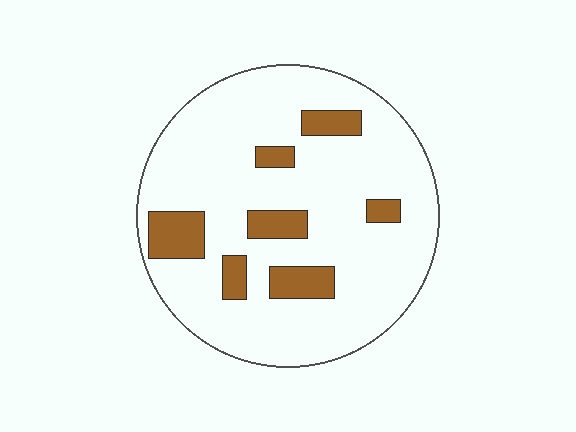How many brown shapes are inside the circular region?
7.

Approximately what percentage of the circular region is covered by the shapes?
Approximately 15%.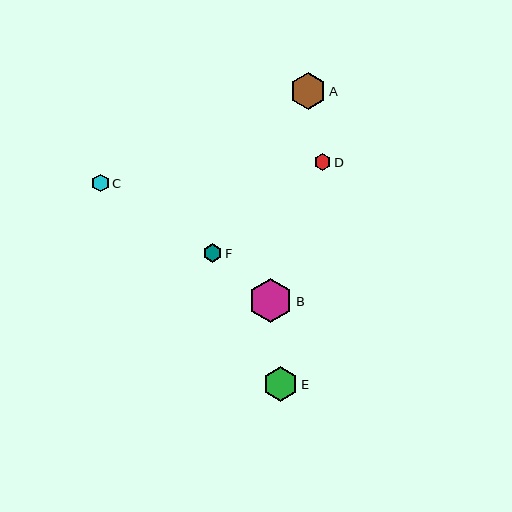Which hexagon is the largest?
Hexagon B is the largest with a size of approximately 44 pixels.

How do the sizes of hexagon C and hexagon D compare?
Hexagon C and hexagon D are approximately the same size.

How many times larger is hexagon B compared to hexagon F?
Hexagon B is approximately 2.3 times the size of hexagon F.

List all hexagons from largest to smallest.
From largest to smallest: B, A, E, F, C, D.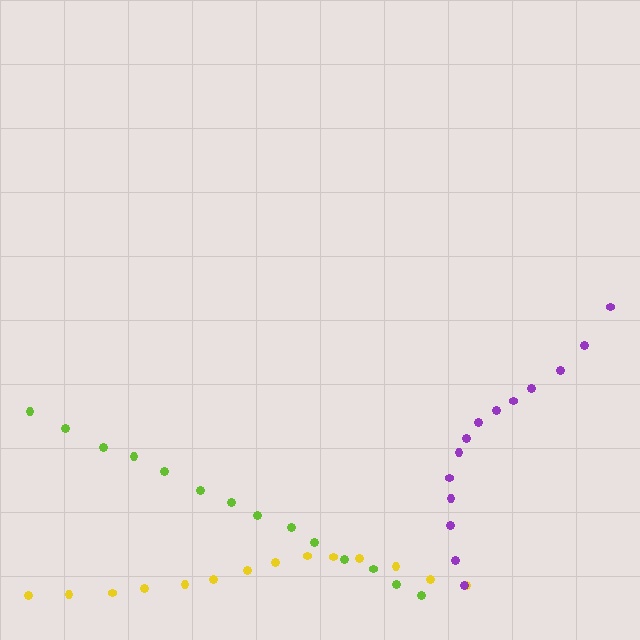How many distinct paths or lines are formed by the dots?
There are 3 distinct paths.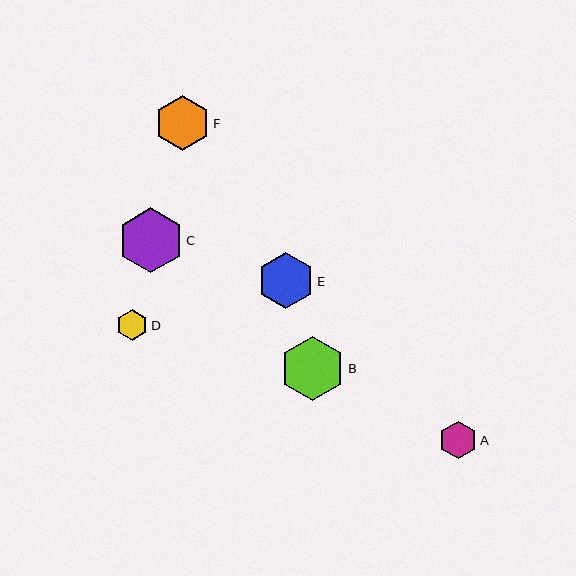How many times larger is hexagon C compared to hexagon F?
Hexagon C is approximately 1.2 times the size of hexagon F.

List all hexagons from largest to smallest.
From largest to smallest: C, B, E, F, A, D.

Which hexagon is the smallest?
Hexagon D is the smallest with a size of approximately 32 pixels.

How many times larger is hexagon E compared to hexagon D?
Hexagon E is approximately 1.8 times the size of hexagon D.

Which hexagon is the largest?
Hexagon C is the largest with a size of approximately 65 pixels.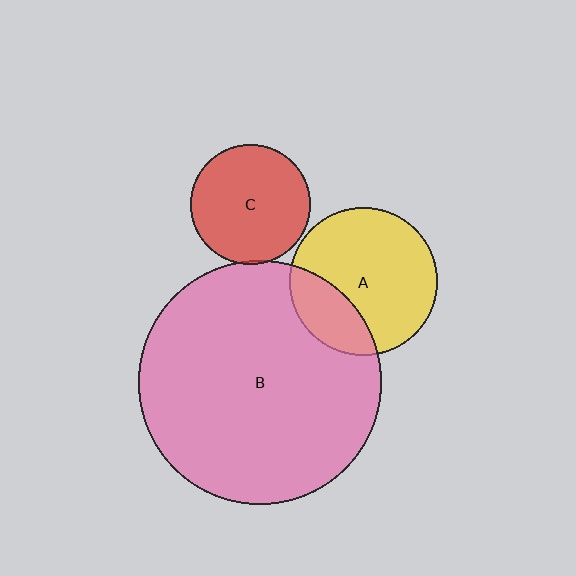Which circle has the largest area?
Circle B (pink).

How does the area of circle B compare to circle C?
Approximately 4.1 times.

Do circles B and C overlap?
Yes.